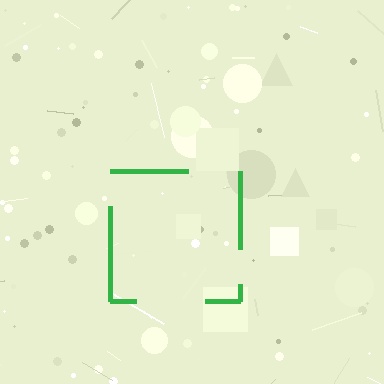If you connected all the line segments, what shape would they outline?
They would outline a square.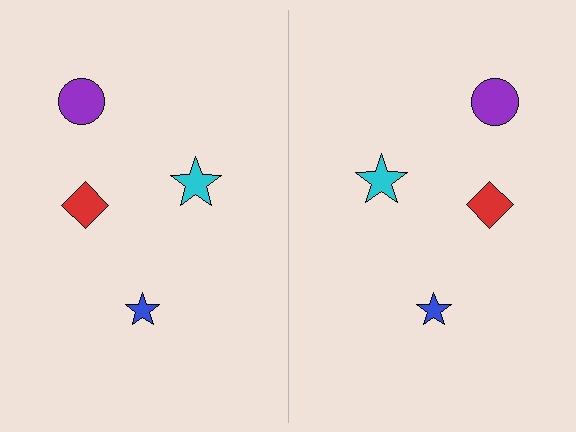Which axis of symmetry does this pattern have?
The pattern has a vertical axis of symmetry running through the center of the image.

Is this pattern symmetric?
Yes, this pattern has bilateral (reflection) symmetry.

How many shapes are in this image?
There are 8 shapes in this image.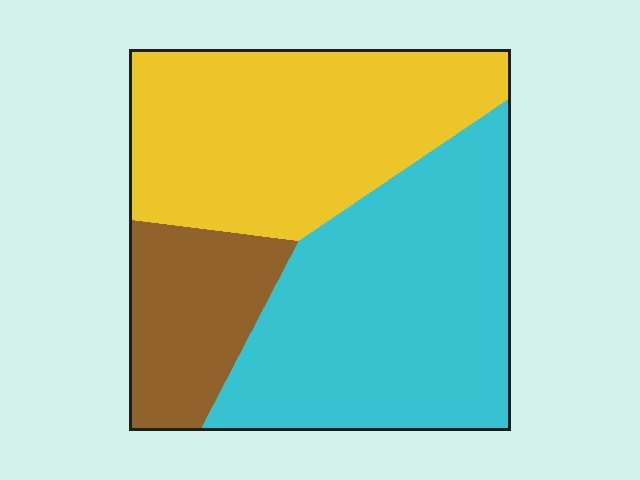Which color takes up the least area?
Brown, at roughly 15%.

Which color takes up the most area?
Cyan, at roughly 45%.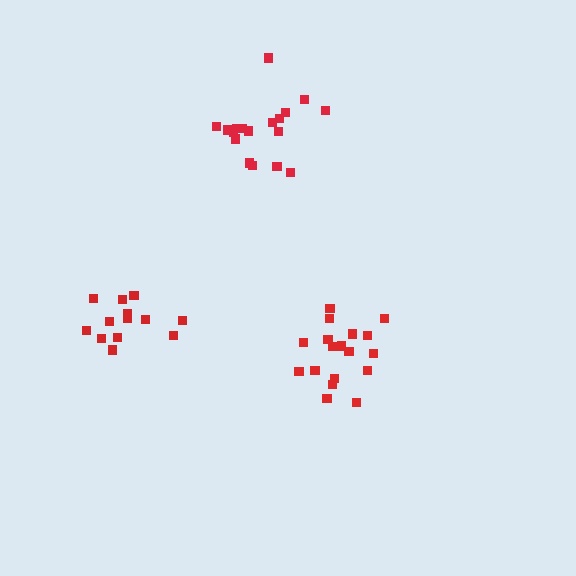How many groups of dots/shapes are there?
There are 3 groups.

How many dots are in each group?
Group 1: 13 dots, Group 2: 18 dots, Group 3: 19 dots (50 total).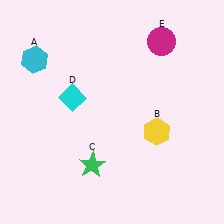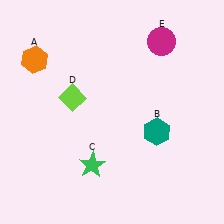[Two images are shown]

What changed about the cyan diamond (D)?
In Image 1, D is cyan. In Image 2, it changed to lime.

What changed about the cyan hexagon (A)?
In Image 1, A is cyan. In Image 2, it changed to orange.